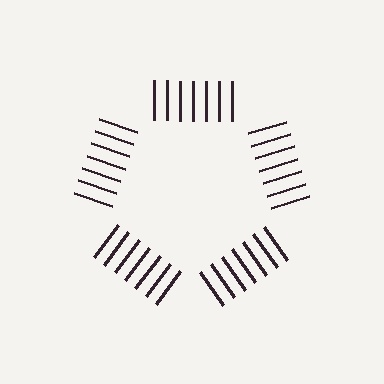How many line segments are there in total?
35 — 7 along each of the 5 edges.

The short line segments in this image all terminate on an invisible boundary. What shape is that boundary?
An illusory pentagon — the line segments terminate on its edges but no continuous stroke is drawn.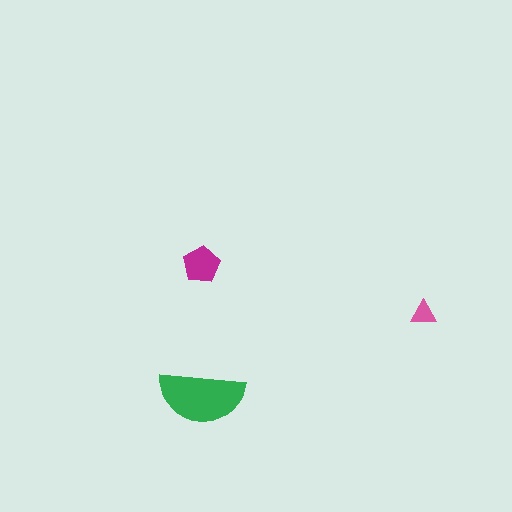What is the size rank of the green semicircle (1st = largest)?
1st.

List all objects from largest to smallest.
The green semicircle, the magenta pentagon, the pink triangle.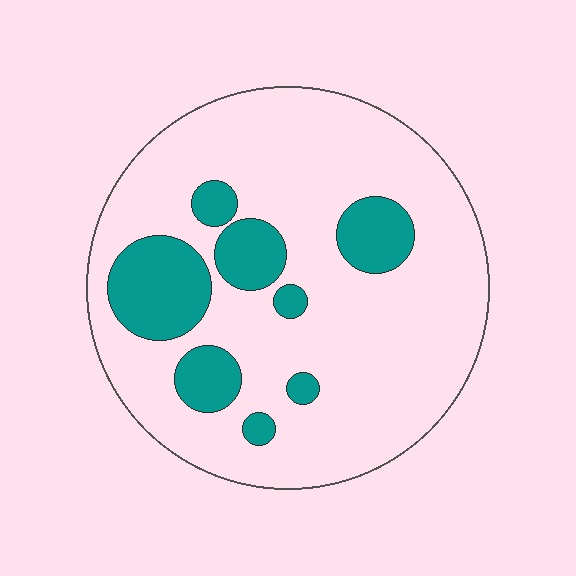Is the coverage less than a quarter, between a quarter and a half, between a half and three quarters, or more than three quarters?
Less than a quarter.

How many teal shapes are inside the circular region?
8.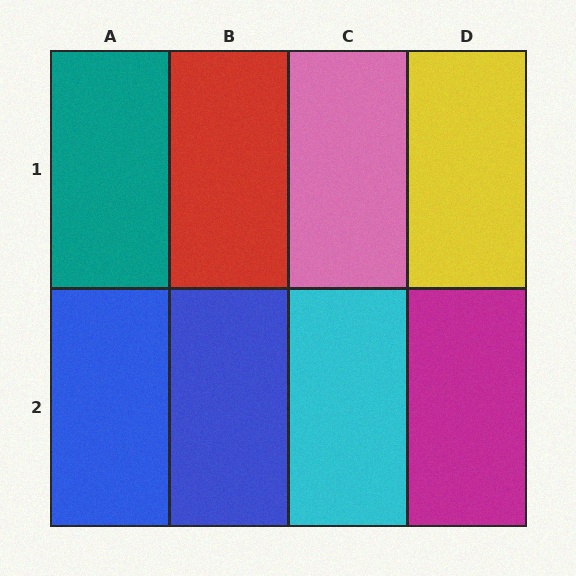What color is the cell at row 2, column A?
Blue.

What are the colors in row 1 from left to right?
Teal, red, pink, yellow.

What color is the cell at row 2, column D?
Magenta.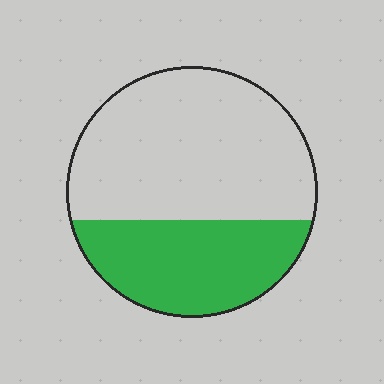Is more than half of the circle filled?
No.